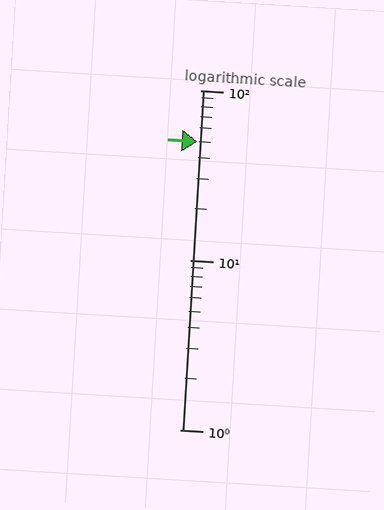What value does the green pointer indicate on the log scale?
The pointer indicates approximately 50.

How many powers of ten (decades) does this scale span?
The scale spans 2 decades, from 1 to 100.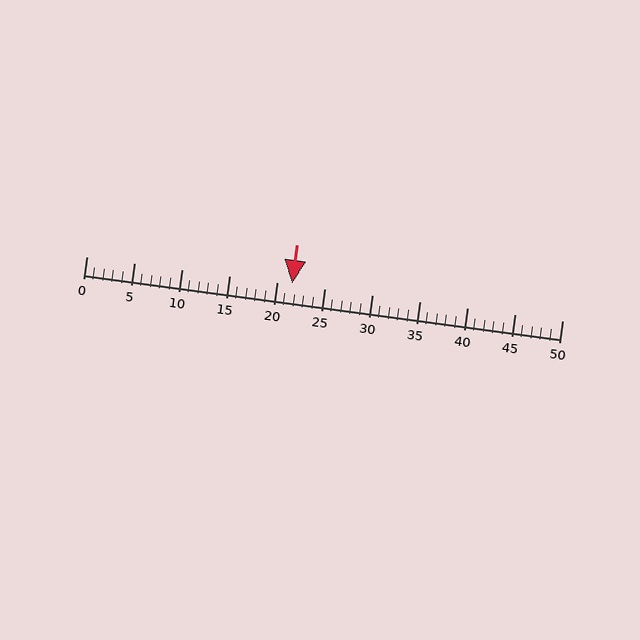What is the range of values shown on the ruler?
The ruler shows values from 0 to 50.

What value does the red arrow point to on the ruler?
The red arrow points to approximately 22.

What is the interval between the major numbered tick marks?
The major tick marks are spaced 5 units apart.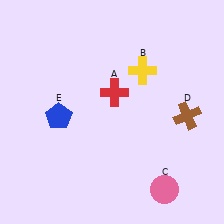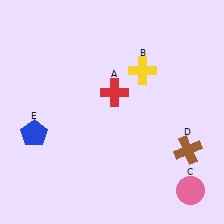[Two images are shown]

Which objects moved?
The objects that moved are: the pink circle (C), the brown cross (D), the blue pentagon (E).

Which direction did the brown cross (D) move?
The brown cross (D) moved down.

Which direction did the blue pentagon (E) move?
The blue pentagon (E) moved left.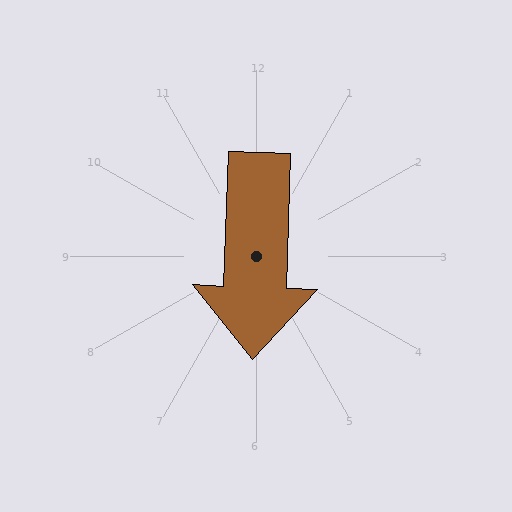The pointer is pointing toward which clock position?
Roughly 6 o'clock.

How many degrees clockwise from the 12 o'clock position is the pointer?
Approximately 182 degrees.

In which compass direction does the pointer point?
South.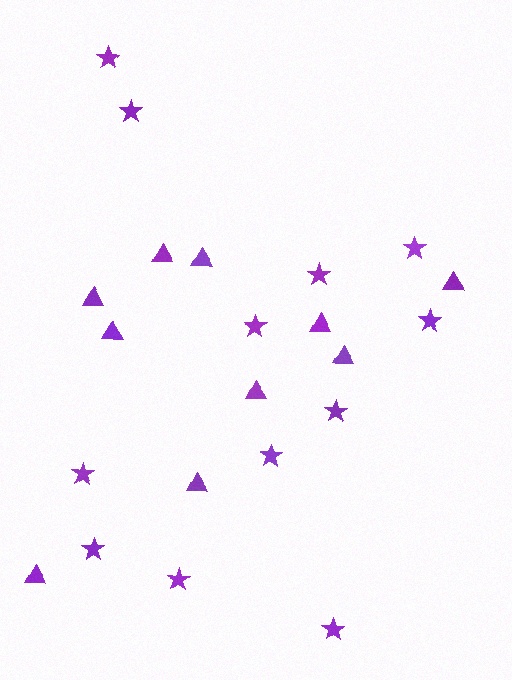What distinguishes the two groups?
There are 2 groups: one group of stars (12) and one group of triangles (10).